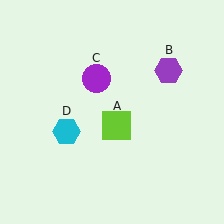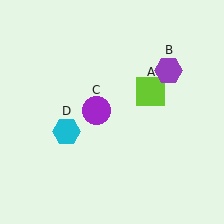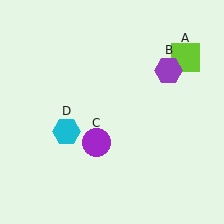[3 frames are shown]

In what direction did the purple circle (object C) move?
The purple circle (object C) moved down.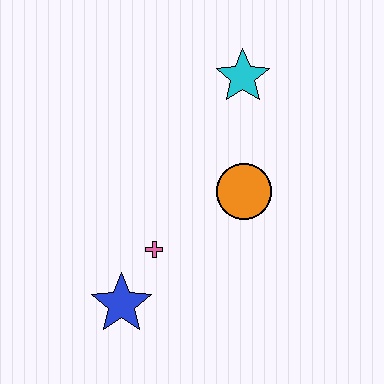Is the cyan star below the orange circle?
No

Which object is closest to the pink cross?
The blue star is closest to the pink cross.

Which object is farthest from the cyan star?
The blue star is farthest from the cyan star.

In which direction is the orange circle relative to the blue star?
The orange circle is to the right of the blue star.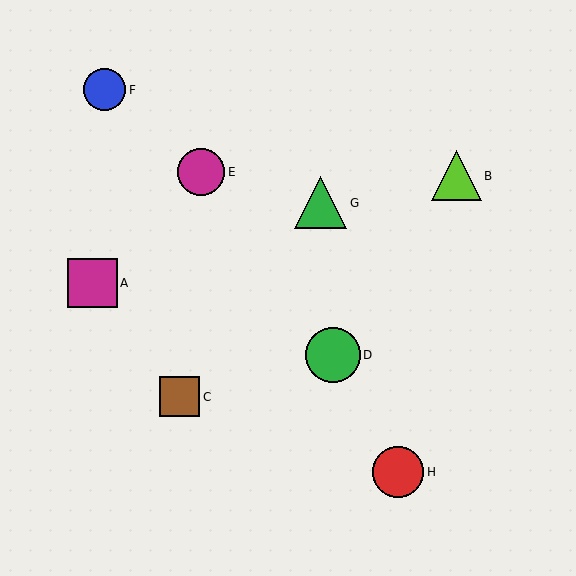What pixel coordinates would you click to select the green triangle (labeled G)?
Click at (321, 203) to select the green triangle G.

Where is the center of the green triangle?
The center of the green triangle is at (321, 203).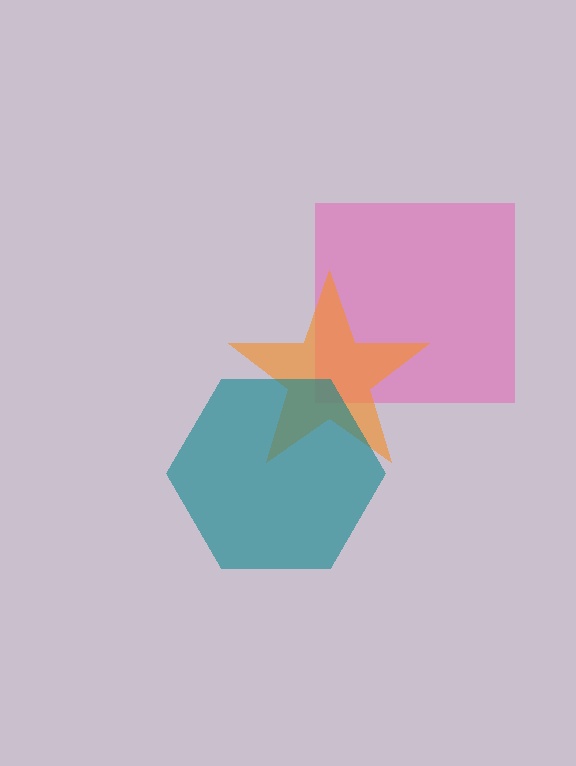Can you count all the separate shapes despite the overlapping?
Yes, there are 3 separate shapes.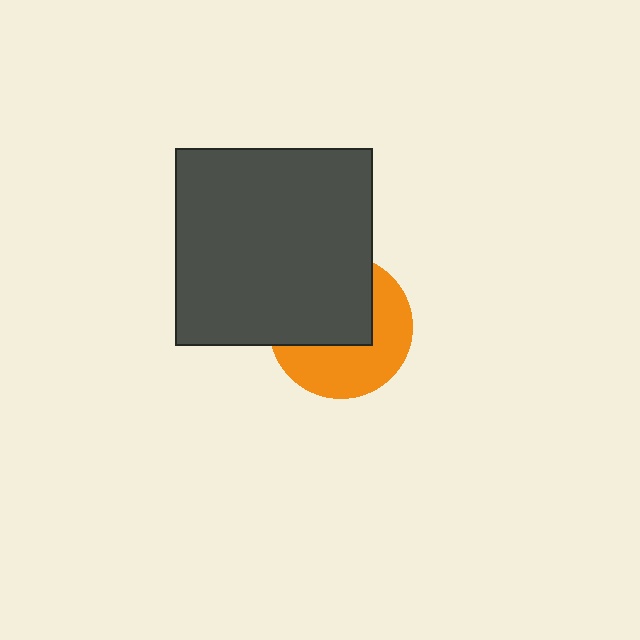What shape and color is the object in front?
The object in front is a dark gray square.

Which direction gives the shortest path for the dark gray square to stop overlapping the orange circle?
Moving toward the upper-left gives the shortest separation.